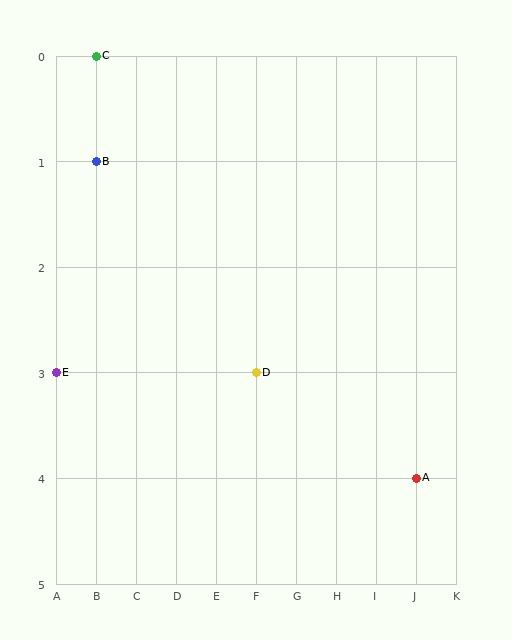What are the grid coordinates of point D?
Point D is at grid coordinates (F, 3).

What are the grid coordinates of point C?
Point C is at grid coordinates (B, 0).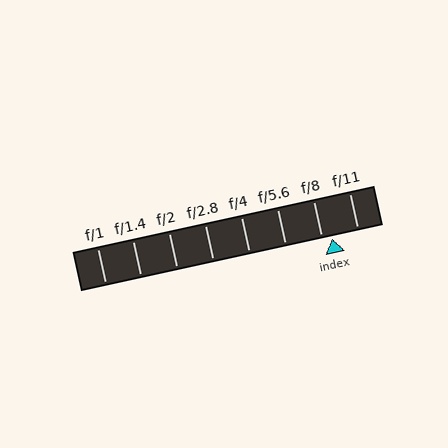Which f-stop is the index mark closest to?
The index mark is closest to f/8.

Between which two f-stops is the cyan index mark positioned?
The index mark is between f/8 and f/11.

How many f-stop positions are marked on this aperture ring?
There are 8 f-stop positions marked.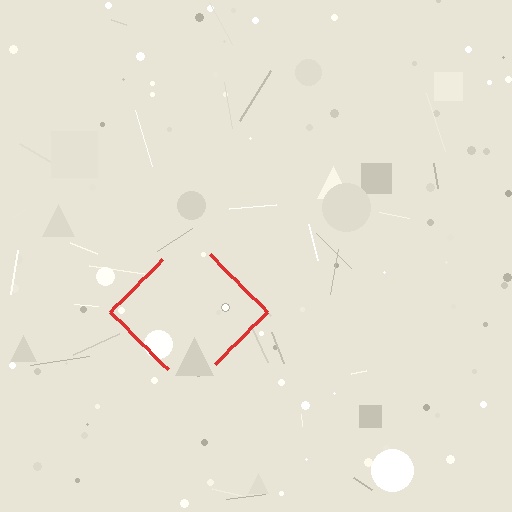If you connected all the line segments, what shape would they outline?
They would outline a diamond.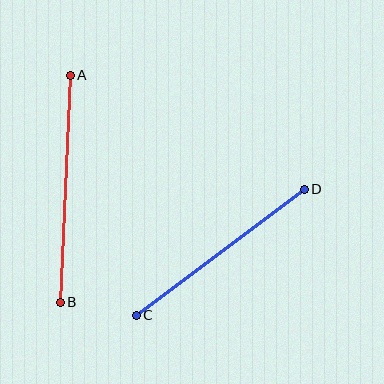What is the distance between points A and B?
The distance is approximately 227 pixels.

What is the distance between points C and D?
The distance is approximately 210 pixels.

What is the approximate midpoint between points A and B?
The midpoint is at approximately (65, 189) pixels.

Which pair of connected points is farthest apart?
Points A and B are farthest apart.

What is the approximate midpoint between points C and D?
The midpoint is at approximately (220, 252) pixels.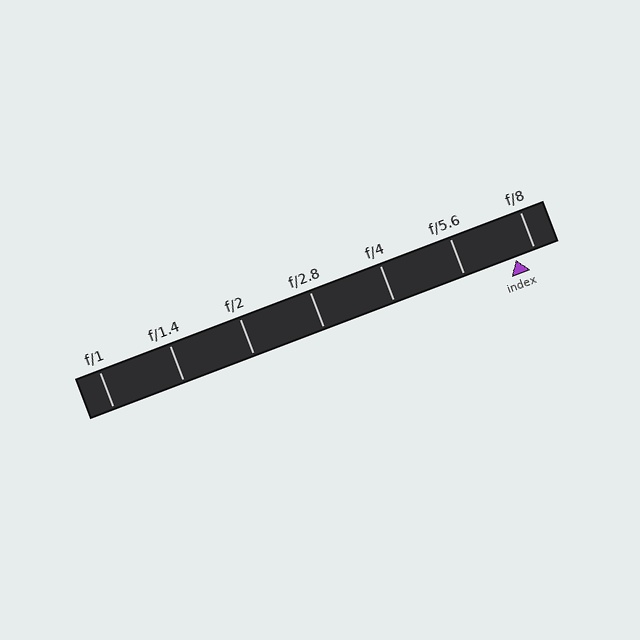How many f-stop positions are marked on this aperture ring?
There are 7 f-stop positions marked.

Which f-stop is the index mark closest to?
The index mark is closest to f/8.